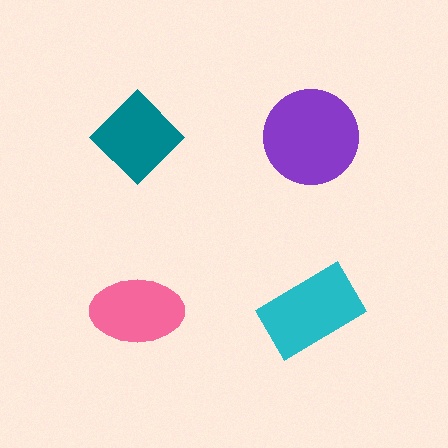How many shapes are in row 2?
2 shapes.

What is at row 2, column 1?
A pink ellipse.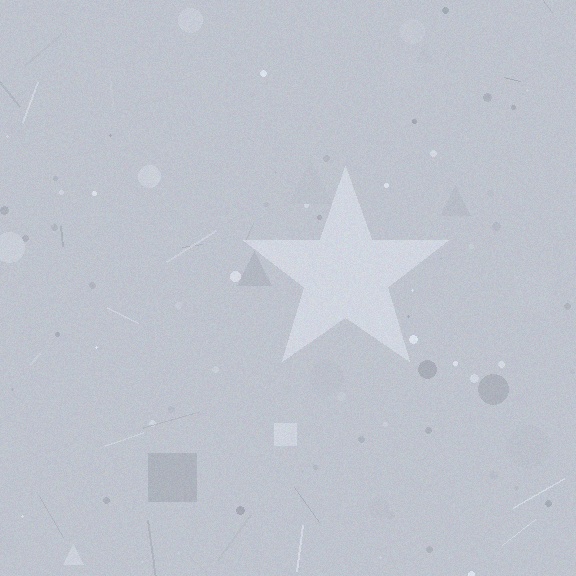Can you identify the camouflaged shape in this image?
The camouflaged shape is a star.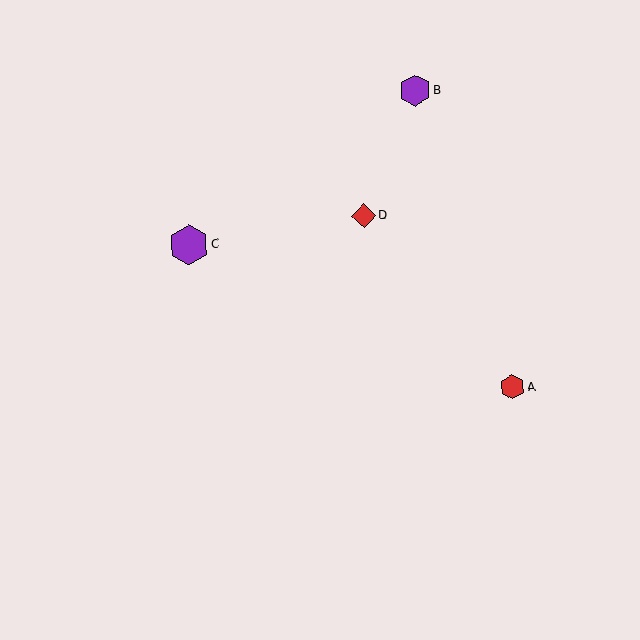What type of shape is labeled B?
Shape B is a purple hexagon.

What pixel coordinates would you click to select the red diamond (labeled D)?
Click at (363, 216) to select the red diamond D.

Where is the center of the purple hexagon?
The center of the purple hexagon is at (189, 245).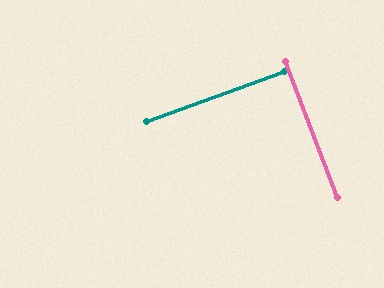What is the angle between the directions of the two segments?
Approximately 89 degrees.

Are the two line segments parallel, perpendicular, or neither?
Perpendicular — they meet at approximately 89°.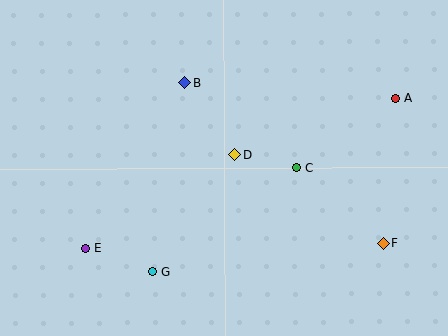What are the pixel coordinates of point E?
Point E is at (86, 248).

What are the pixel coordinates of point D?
Point D is at (235, 155).